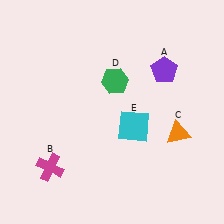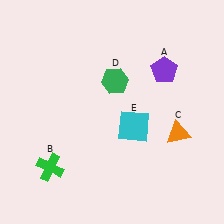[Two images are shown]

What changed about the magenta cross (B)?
In Image 1, B is magenta. In Image 2, it changed to green.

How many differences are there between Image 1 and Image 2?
There is 1 difference between the two images.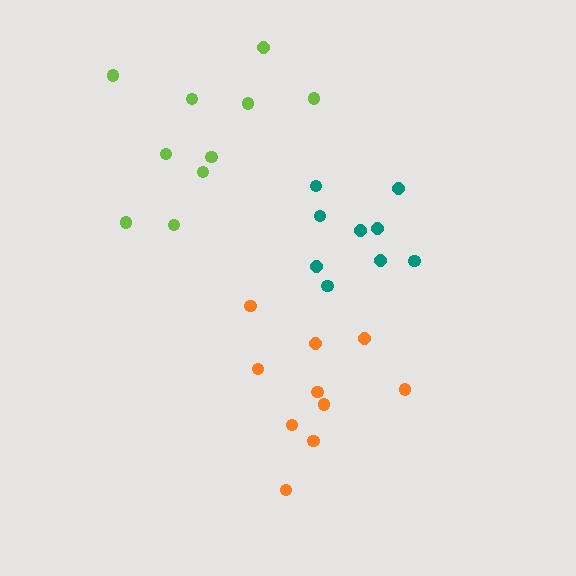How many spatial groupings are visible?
There are 3 spatial groupings.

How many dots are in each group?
Group 1: 10 dots, Group 2: 10 dots, Group 3: 9 dots (29 total).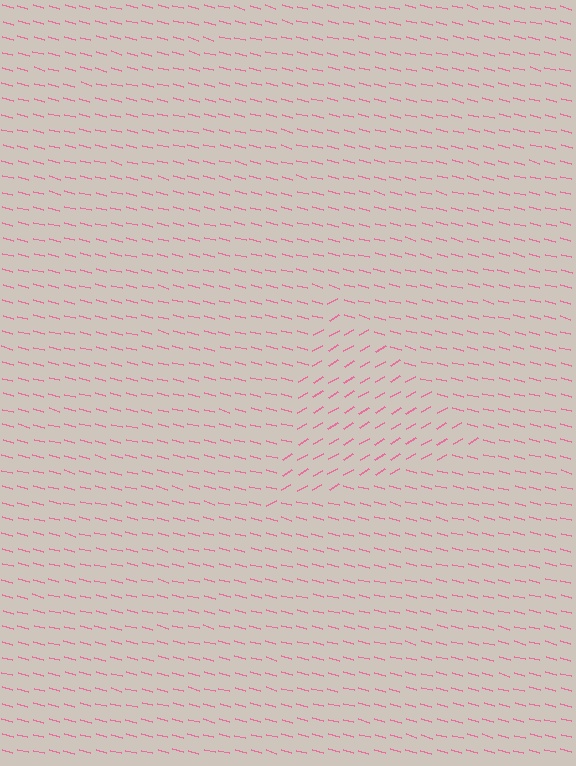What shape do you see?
I see a triangle.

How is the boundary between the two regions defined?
The boundary is defined purely by a change in line orientation (approximately 45 degrees difference). All lines are the same color and thickness.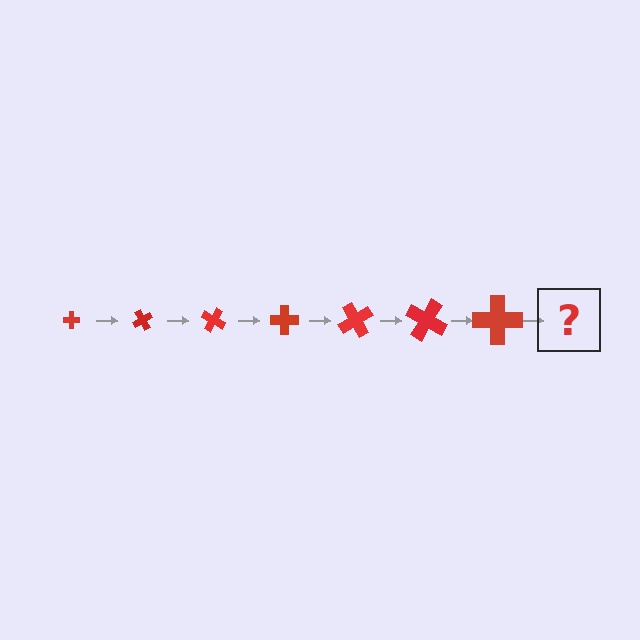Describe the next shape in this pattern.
It should be a cross, larger than the previous one and rotated 420 degrees from the start.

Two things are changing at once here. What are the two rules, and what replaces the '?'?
The two rules are that the cross grows larger each step and it rotates 60 degrees each step. The '?' should be a cross, larger than the previous one and rotated 420 degrees from the start.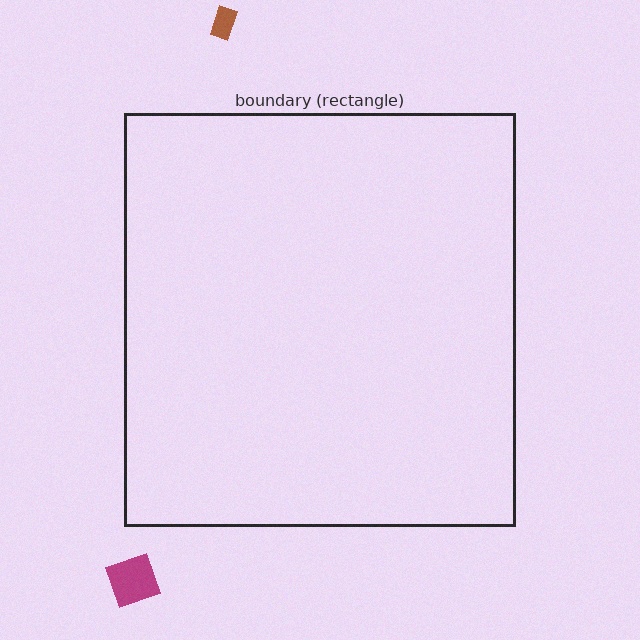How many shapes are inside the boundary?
0 inside, 2 outside.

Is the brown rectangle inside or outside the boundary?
Outside.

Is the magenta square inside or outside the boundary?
Outside.